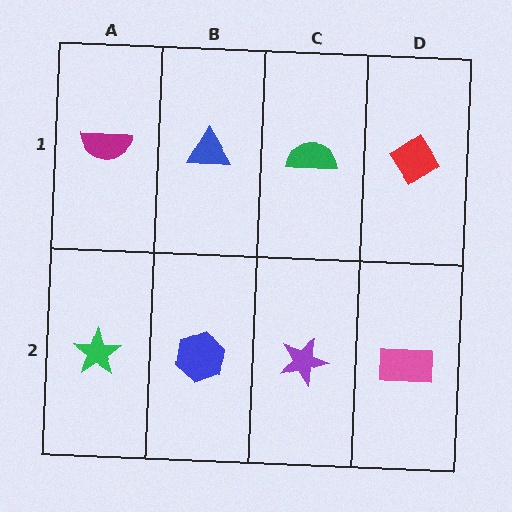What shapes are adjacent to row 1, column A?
A green star (row 2, column A), a blue triangle (row 1, column B).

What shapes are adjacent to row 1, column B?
A blue hexagon (row 2, column B), a magenta semicircle (row 1, column A), a green semicircle (row 1, column C).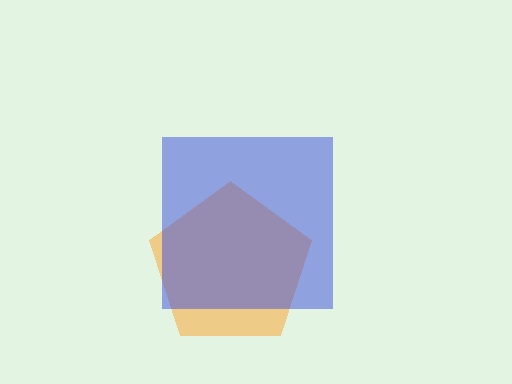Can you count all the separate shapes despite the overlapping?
Yes, there are 2 separate shapes.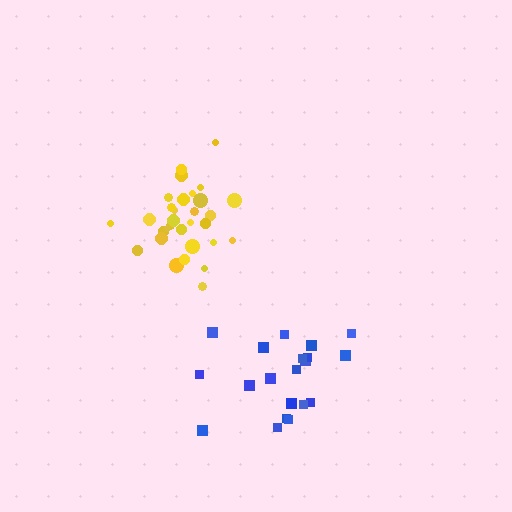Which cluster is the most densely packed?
Yellow.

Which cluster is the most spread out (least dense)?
Blue.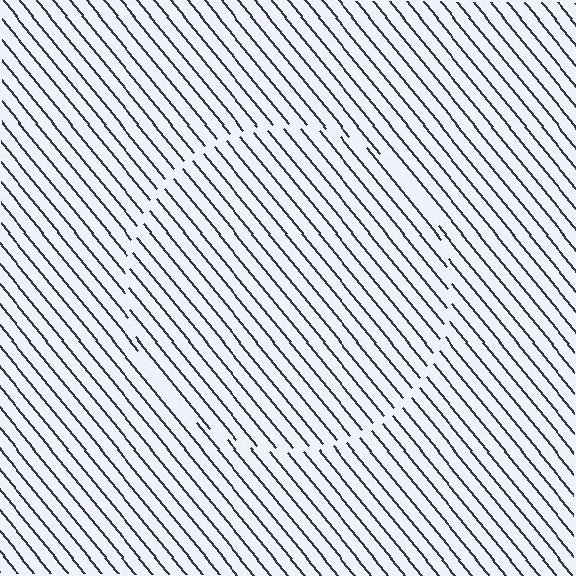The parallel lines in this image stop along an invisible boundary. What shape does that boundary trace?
An illusory circle. The interior of the shape contains the same grating, shifted by half a period — the contour is defined by the phase discontinuity where line-ends from the inner and outer gratings abut.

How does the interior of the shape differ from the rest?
The interior of the shape contains the same grating, shifted by half a period — the contour is defined by the phase discontinuity where line-ends from the inner and outer gratings abut.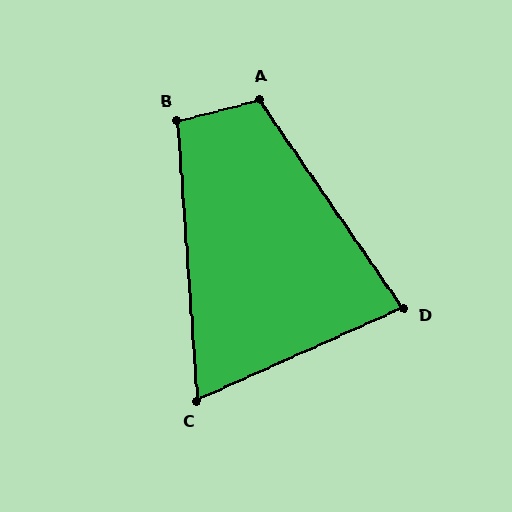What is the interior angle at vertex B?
Approximately 100 degrees (obtuse).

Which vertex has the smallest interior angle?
C, at approximately 70 degrees.